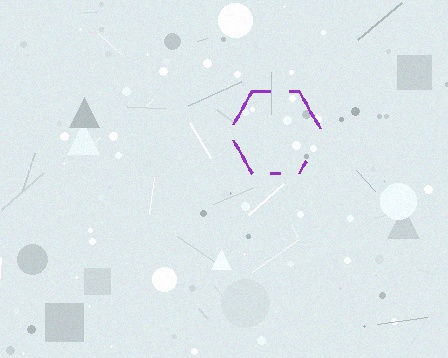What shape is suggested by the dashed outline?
The dashed outline suggests a hexagon.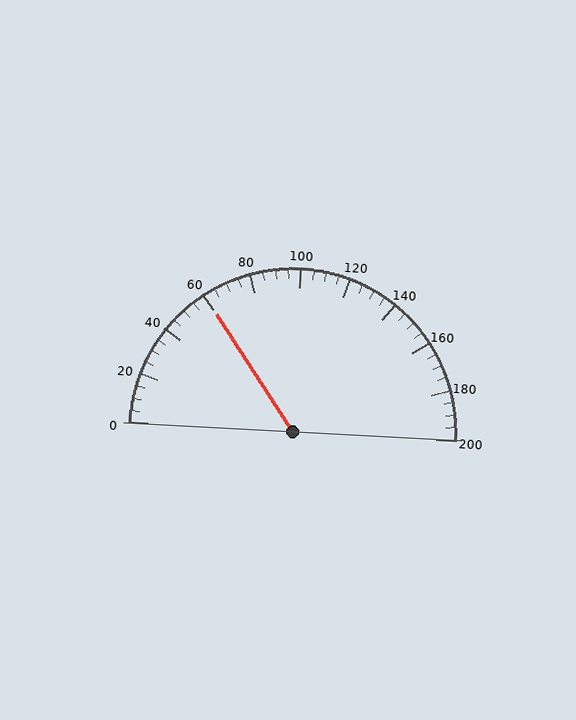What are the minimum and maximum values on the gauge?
The gauge ranges from 0 to 200.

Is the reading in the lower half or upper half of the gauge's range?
The reading is in the lower half of the range (0 to 200).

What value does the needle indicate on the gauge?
The needle indicates approximately 60.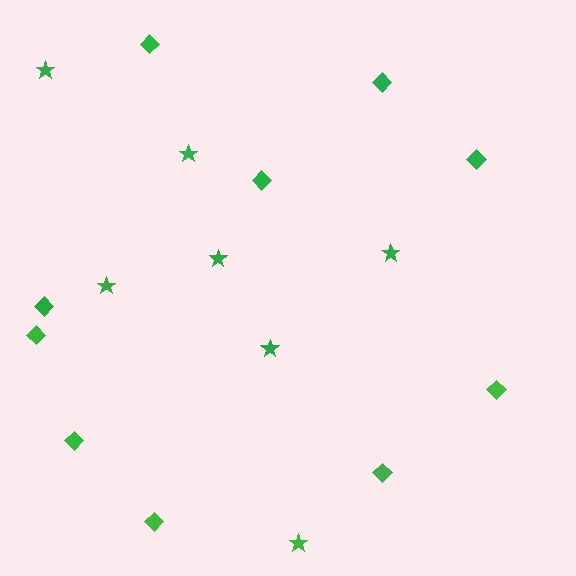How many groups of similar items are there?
There are 2 groups: one group of diamonds (10) and one group of stars (7).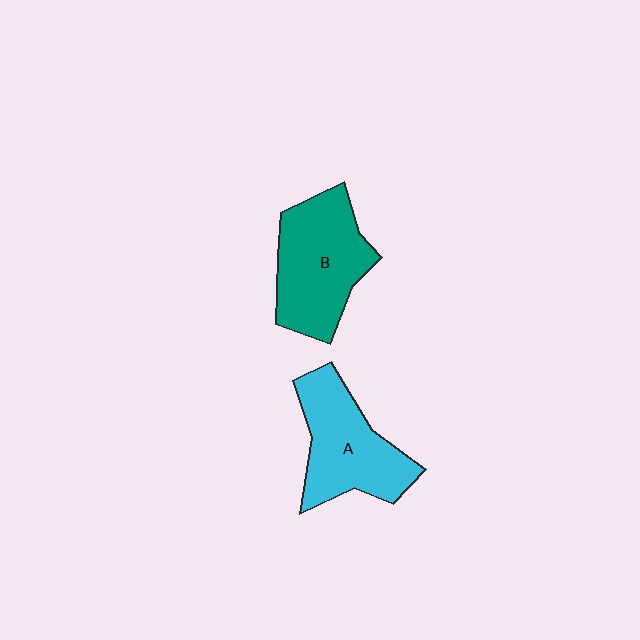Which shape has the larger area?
Shape B (teal).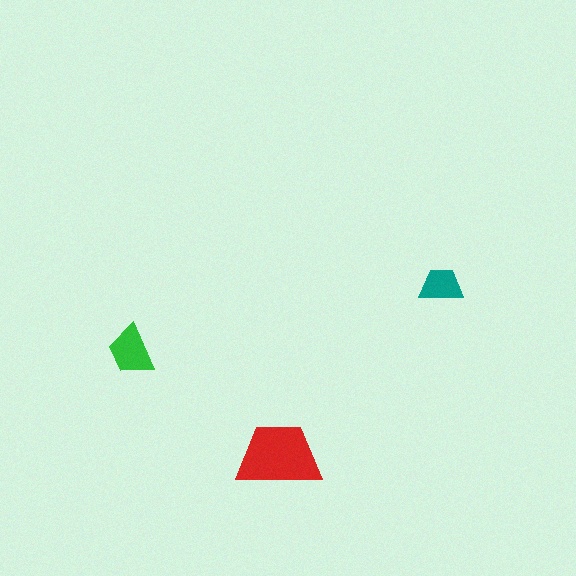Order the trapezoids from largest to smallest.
the red one, the green one, the teal one.